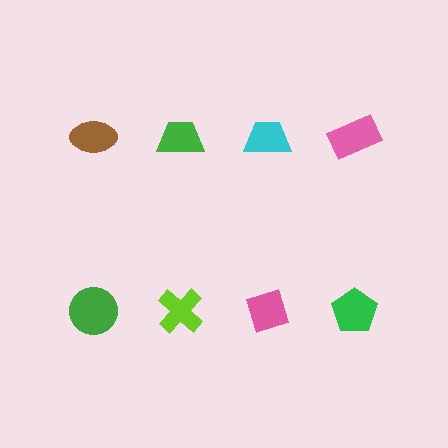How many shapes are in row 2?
4 shapes.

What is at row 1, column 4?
A pink rectangle.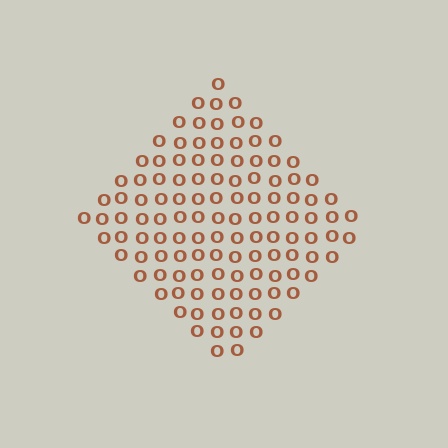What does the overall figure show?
The overall figure shows a diamond.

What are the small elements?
The small elements are letter O's.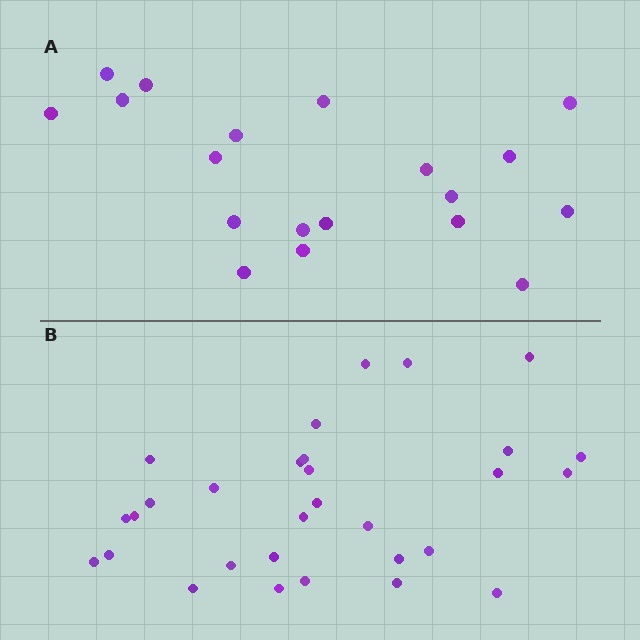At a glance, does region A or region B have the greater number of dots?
Region B (the bottom region) has more dots.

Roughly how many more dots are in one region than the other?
Region B has roughly 12 or so more dots than region A.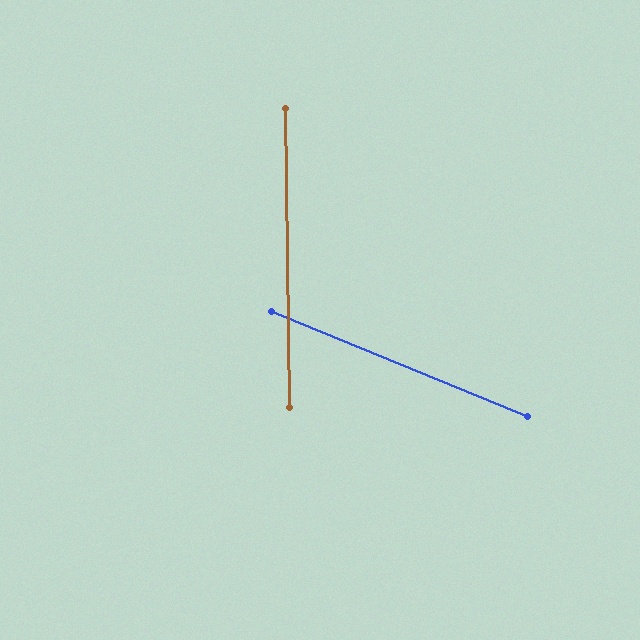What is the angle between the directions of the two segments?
Approximately 67 degrees.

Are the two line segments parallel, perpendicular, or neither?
Neither parallel nor perpendicular — they differ by about 67°.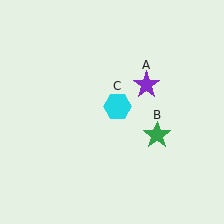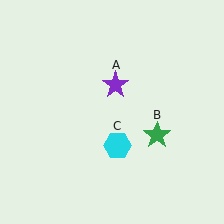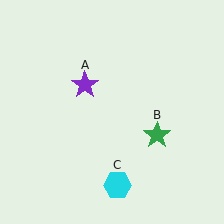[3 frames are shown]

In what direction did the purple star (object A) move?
The purple star (object A) moved left.